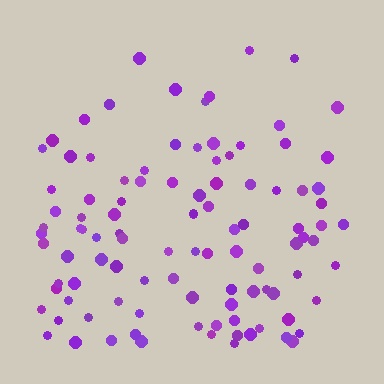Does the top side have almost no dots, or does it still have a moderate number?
Still a moderate number, just noticeably fewer than the bottom.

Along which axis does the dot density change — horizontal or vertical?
Vertical.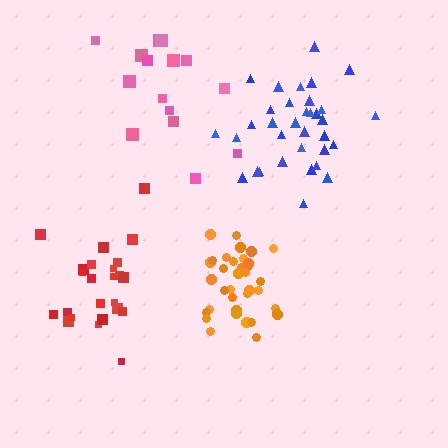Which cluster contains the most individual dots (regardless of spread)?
Orange (35).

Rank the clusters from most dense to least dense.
orange, blue, red, pink.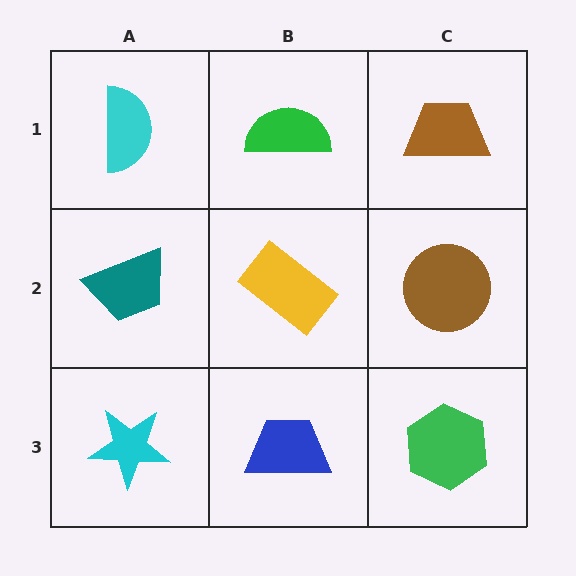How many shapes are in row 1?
3 shapes.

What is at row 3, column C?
A green hexagon.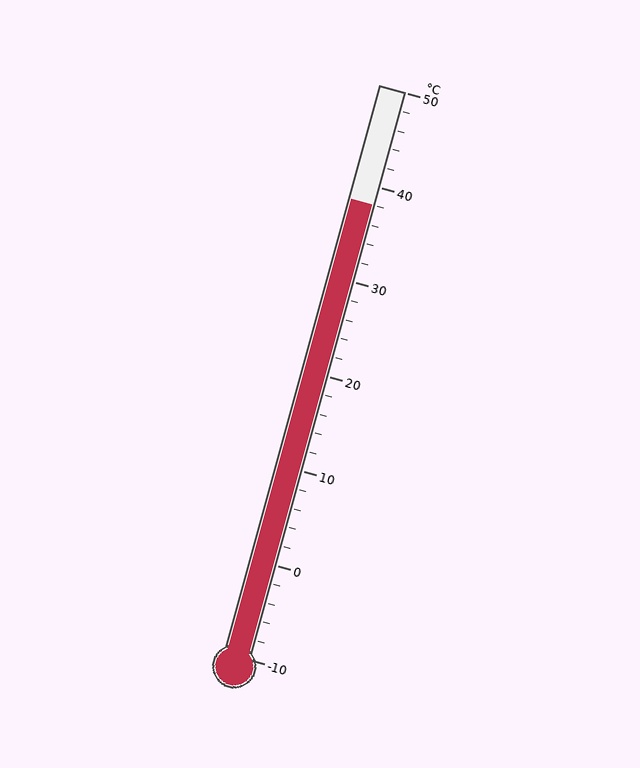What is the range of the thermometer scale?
The thermometer scale ranges from -10°C to 50°C.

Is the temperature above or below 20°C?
The temperature is above 20°C.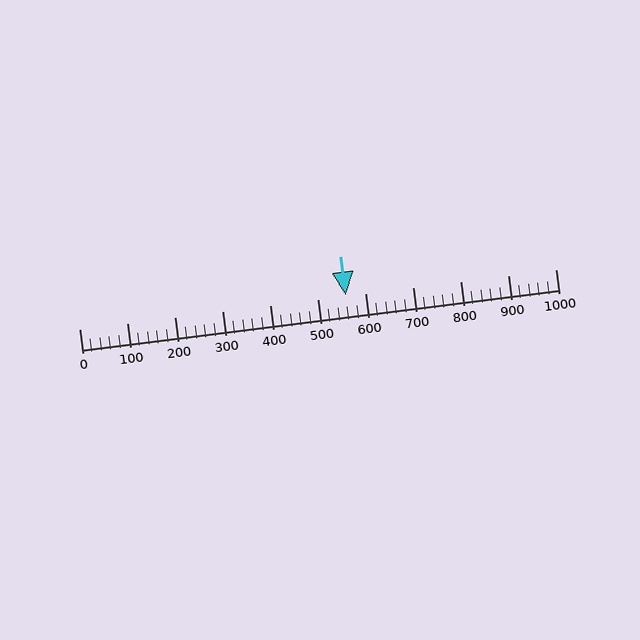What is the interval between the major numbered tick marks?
The major tick marks are spaced 100 units apart.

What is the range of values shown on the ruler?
The ruler shows values from 0 to 1000.